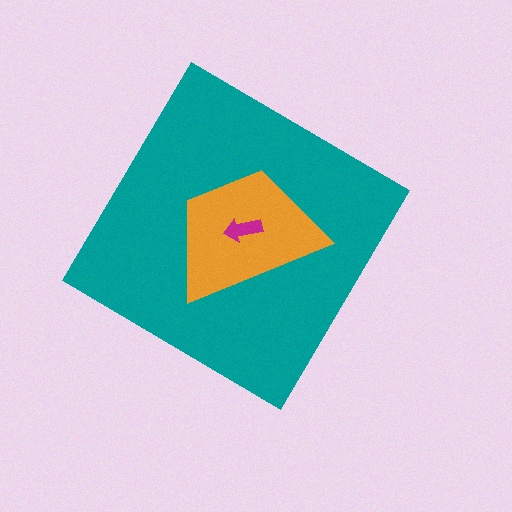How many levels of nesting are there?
3.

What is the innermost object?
The magenta arrow.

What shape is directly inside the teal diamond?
The orange trapezoid.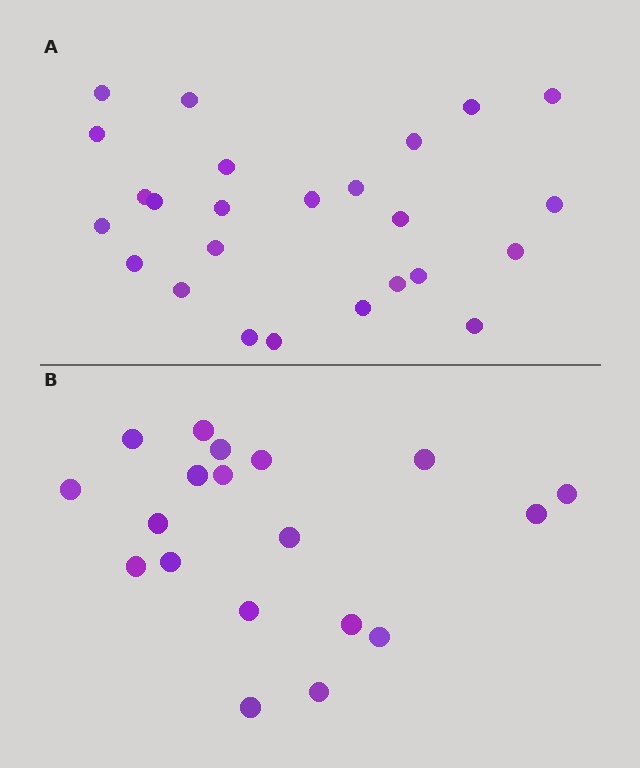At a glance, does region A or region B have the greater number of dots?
Region A (the top region) has more dots.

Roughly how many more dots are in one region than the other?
Region A has about 6 more dots than region B.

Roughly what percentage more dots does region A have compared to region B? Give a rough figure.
About 30% more.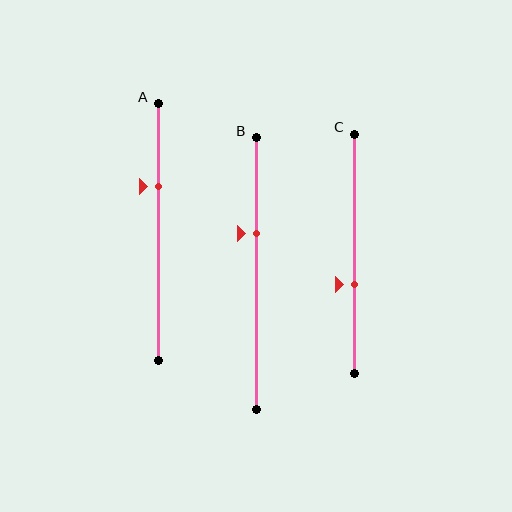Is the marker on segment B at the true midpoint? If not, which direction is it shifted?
No, the marker on segment B is shifted upward by about 15% of the segment length.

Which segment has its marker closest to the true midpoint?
Segment C has its marker closest to the true midpoint.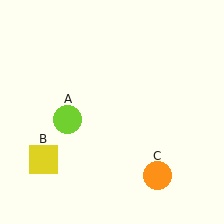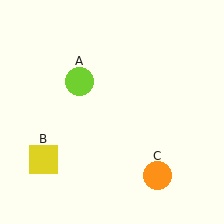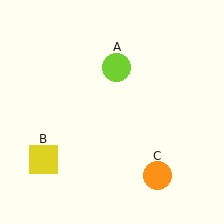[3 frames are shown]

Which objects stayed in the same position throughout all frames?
Yellow square (object B) and orange circle (object C) remained stationary.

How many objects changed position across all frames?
1 object changed position: lime circle (object A).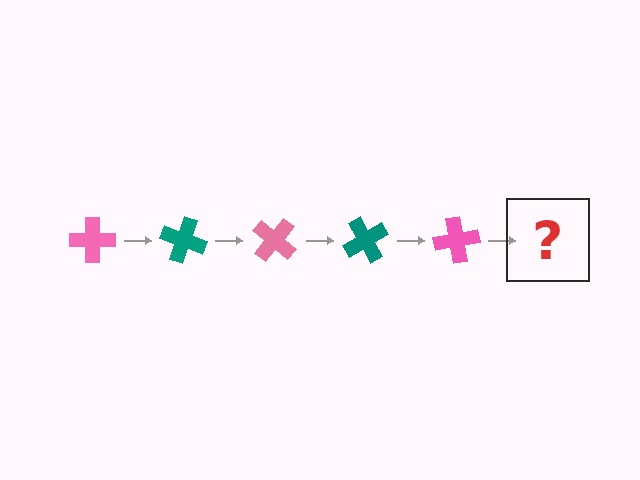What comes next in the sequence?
The next element should be a teal cross, rotated 100 degrees from the start.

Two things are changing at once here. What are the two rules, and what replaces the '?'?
The two rules are that it rotates 20 degrees each step and the color cycles through pink and teal. The '?' should be a teal cross, rotated 100 degrees from the start.